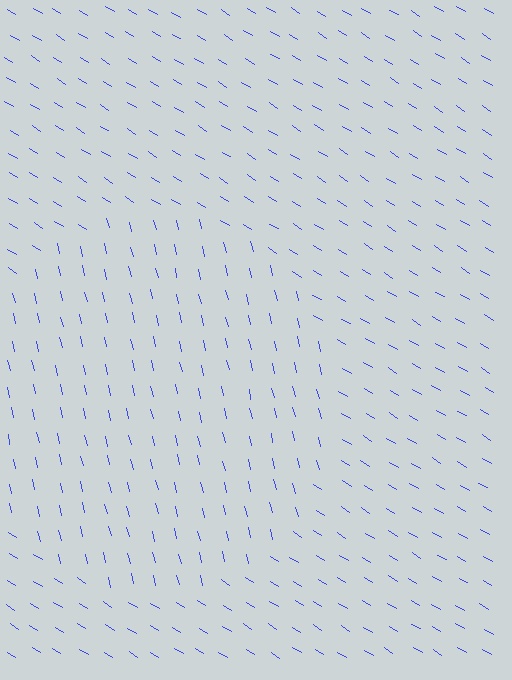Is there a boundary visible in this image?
Yes, there is a texture boundary formed by a change in line orientation.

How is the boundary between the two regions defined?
The boundary is defined purely by a change in line orientation (approximately 45 degrees difference). All lines are the same color and thickness.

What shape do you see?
I see a circle.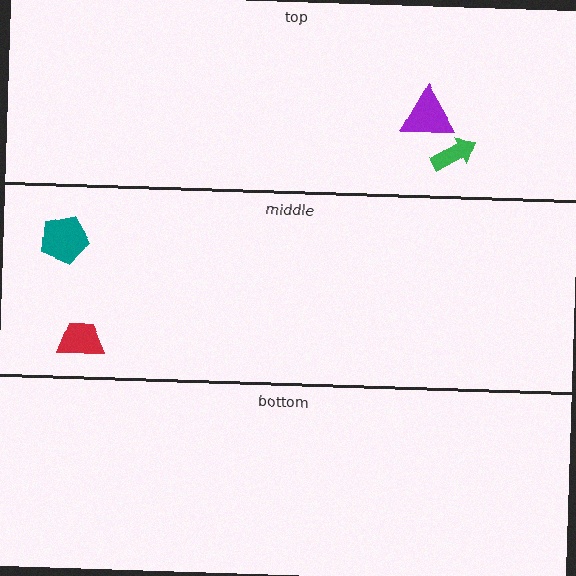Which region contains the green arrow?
The top region.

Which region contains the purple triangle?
The top region.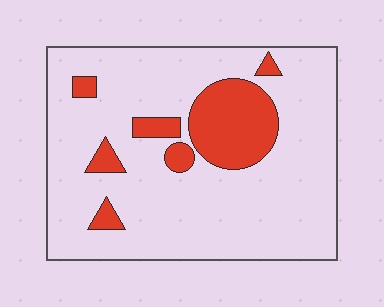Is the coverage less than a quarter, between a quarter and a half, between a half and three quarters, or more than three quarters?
Less than a quarter.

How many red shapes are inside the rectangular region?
7.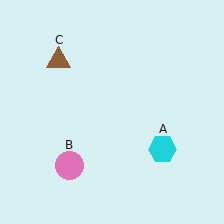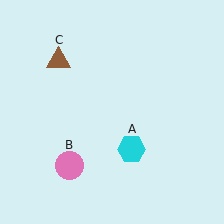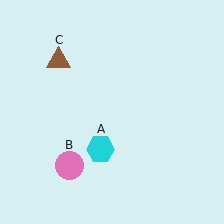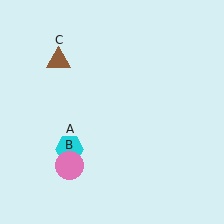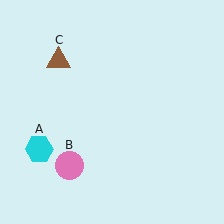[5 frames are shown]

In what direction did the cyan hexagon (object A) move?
The cyan hexagon (object A) moved left.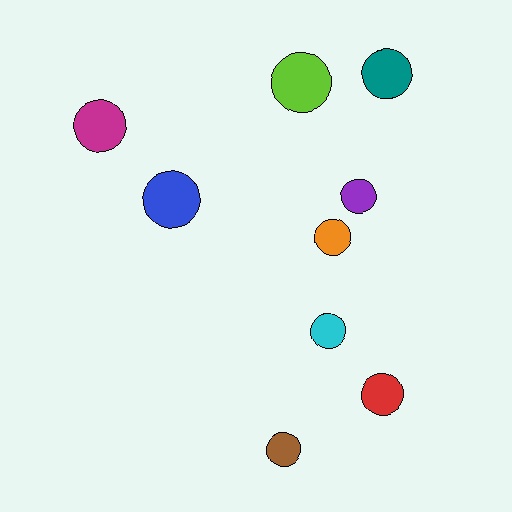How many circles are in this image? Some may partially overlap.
There are 9 circles.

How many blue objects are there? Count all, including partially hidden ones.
There is 1 blue object.